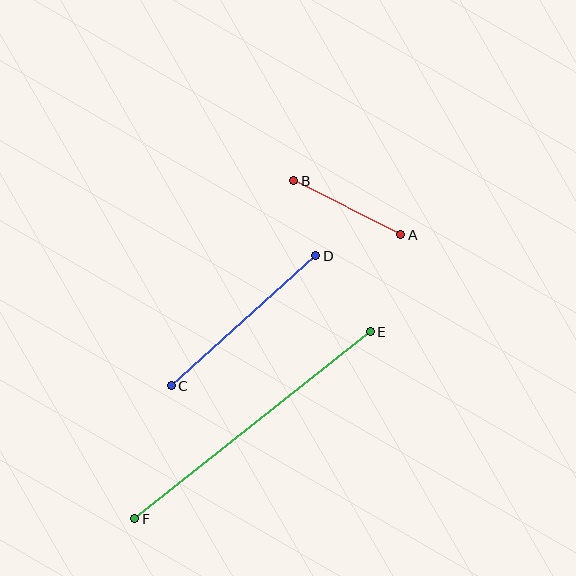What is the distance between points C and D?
The distance is approximately 195 pixels.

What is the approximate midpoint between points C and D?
The midpoint is at approximately (244, 321) pixels.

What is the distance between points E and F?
The distance is approximately 301 pixels.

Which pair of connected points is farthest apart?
Points E and F are farthest apart.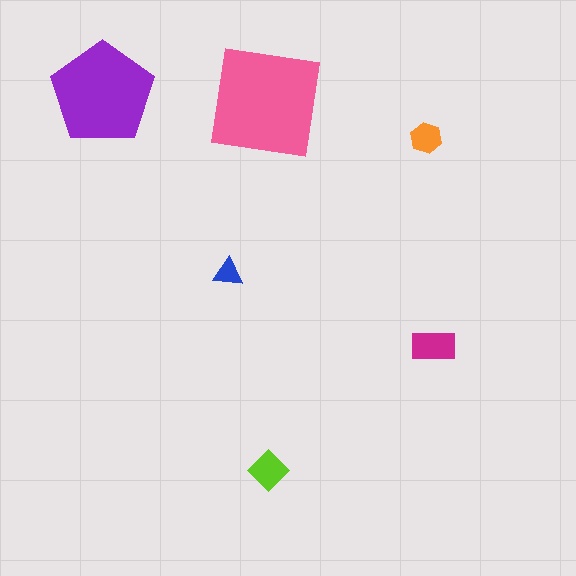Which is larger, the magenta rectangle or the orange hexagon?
The magenta rectangle.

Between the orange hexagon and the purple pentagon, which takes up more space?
The purple pentagon.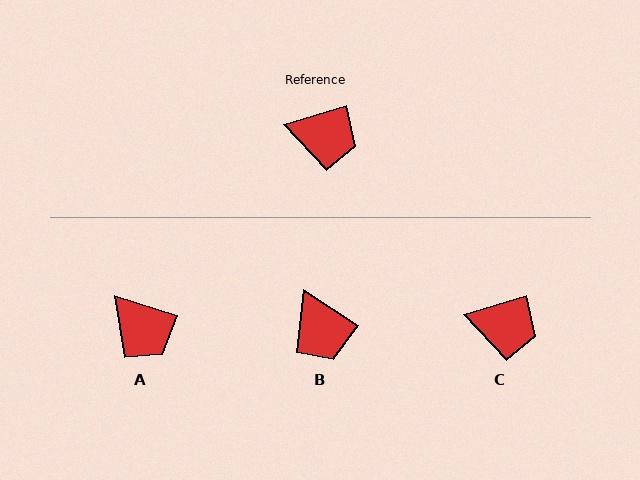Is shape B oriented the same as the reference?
No, it is off by about 49 degrees.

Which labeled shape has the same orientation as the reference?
C.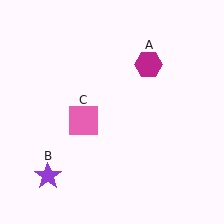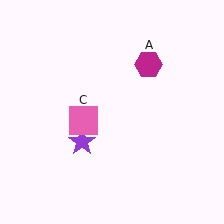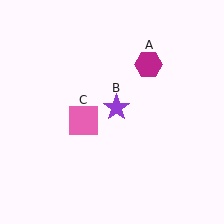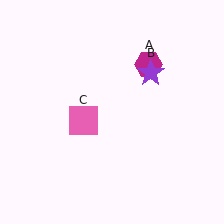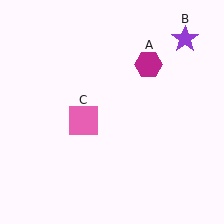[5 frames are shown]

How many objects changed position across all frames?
1 object changed position: purple star (object B).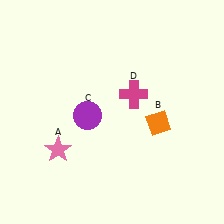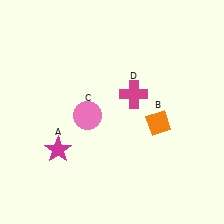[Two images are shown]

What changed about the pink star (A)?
In Image 1, A is pink. In Image 2, it changed to magenta.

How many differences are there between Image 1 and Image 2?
There are 2 differences between the two images.